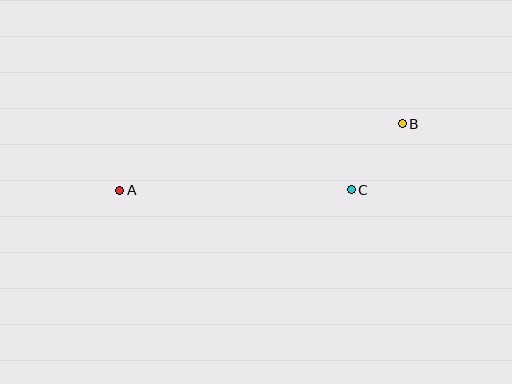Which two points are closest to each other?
Points B and C are closest to each other.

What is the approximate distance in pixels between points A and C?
The distance between A and C is approximately 232 pixels.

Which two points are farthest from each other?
Points A and B are farthest from each other.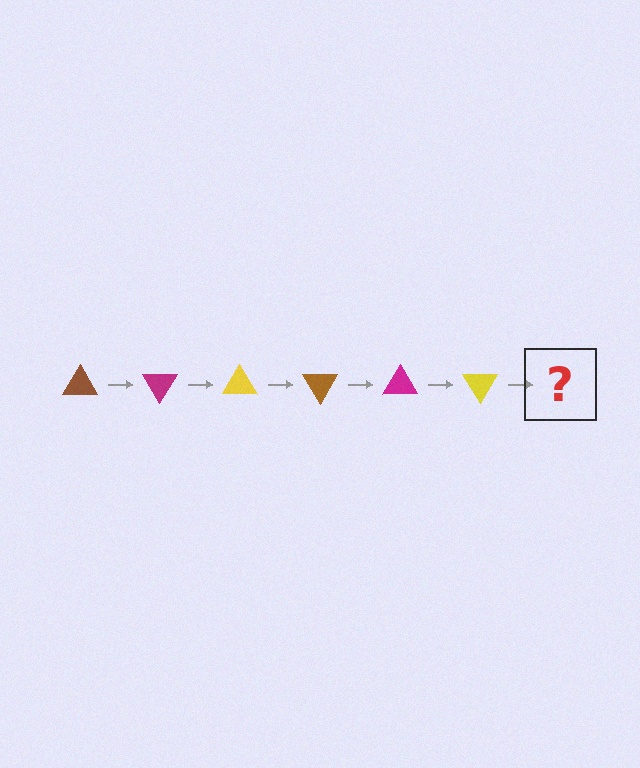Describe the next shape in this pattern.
It should be a brown triangle, rotated 360 degrees from the start.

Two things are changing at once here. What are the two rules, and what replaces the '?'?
The two rules are that it rotates 60 degrees each step and the color cycles through brown, magenta, and yellow. The '?' should be a brown triangle, rotated 360 degrees from the start.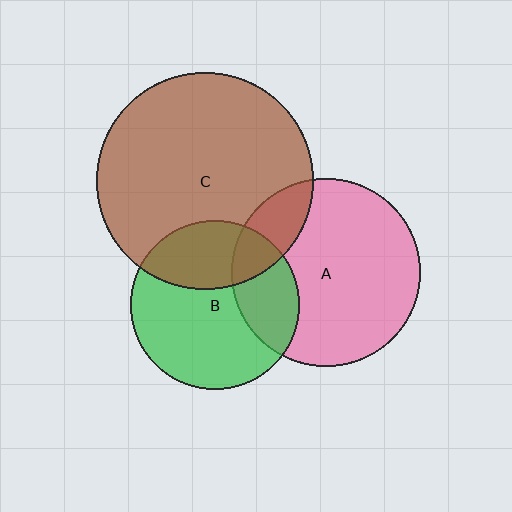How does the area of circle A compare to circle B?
Approximately 1.2 times.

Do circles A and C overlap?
Yes.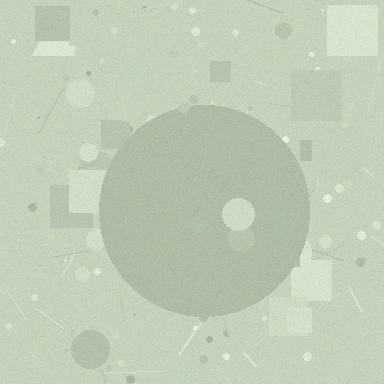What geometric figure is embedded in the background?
A circle is embedded in the background.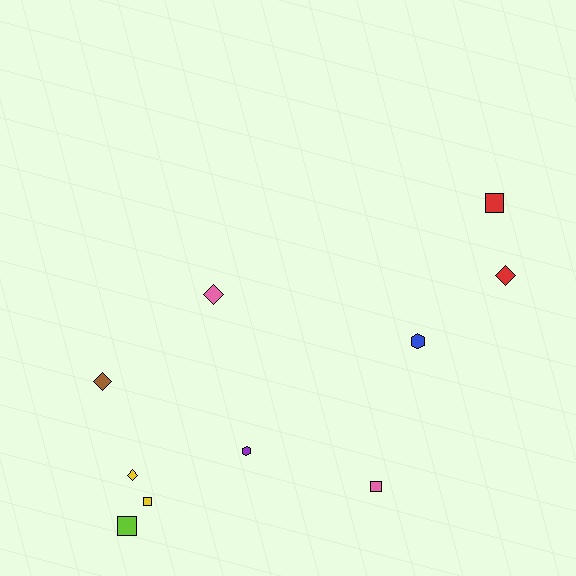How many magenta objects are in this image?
There are no magenta objects.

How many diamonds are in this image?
There are 4 diamonds.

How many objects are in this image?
There are 10 objects.